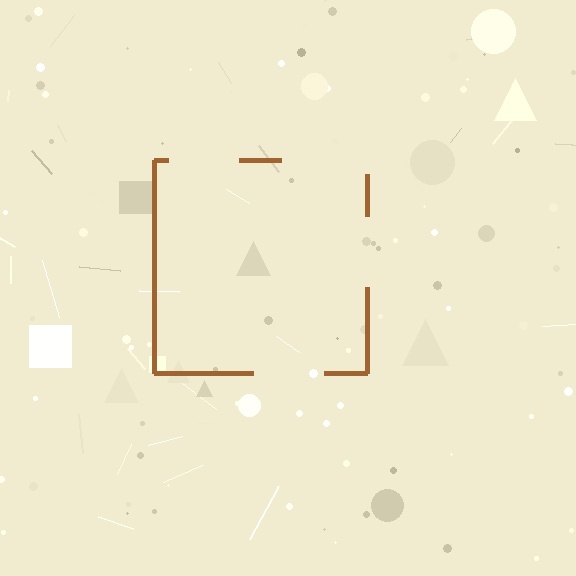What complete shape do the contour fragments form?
The contour fragments form a square.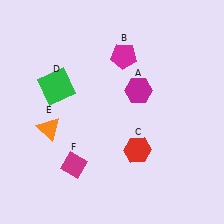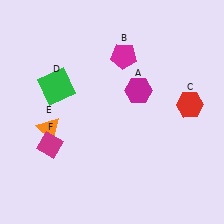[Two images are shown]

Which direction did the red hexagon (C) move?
The red hexagon (C) moved right.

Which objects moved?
The objects that moved are: the red hexagon (C), the magenta diamond (F).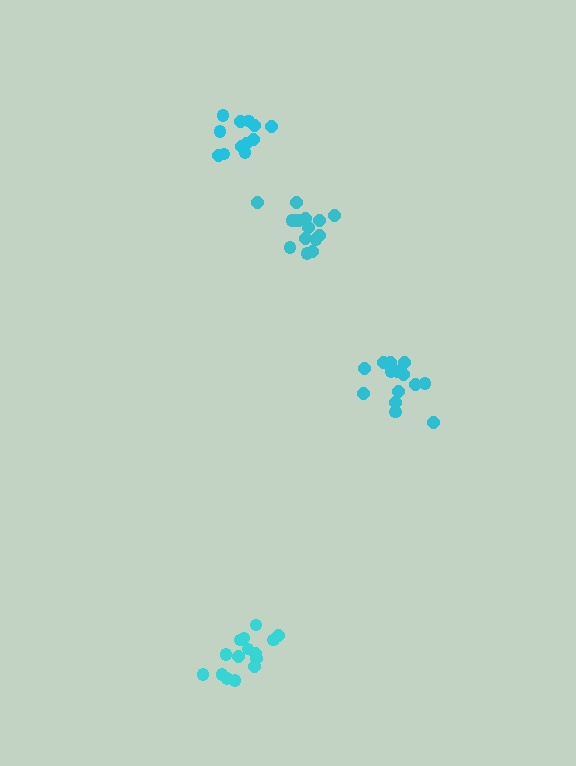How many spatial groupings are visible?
There are 4 spatial groupings.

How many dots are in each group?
Group 1: 15 dots, Group 2: 15 dots, Group 3: 12 dots, Group 4: 15 dots (57 total).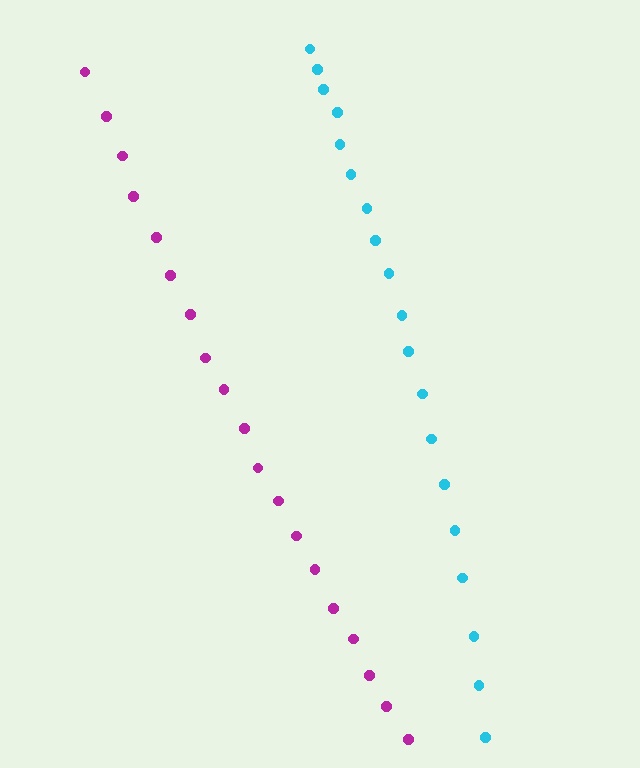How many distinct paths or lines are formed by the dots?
There are 2 distinct paths.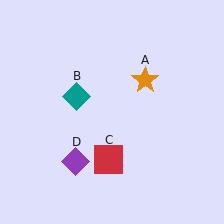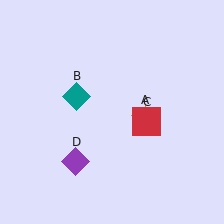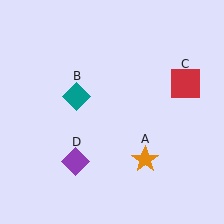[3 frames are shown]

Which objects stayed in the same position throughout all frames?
Teal diamond (object B) and purple diamond (object D) remained stationary.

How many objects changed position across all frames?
2 objects changed position: orange star (object A), red square (object C).